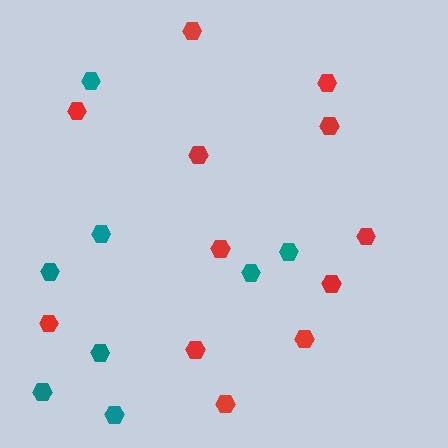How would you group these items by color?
There are 2 groups: one group of teal hexagons (8) and one group of red hexagons (12).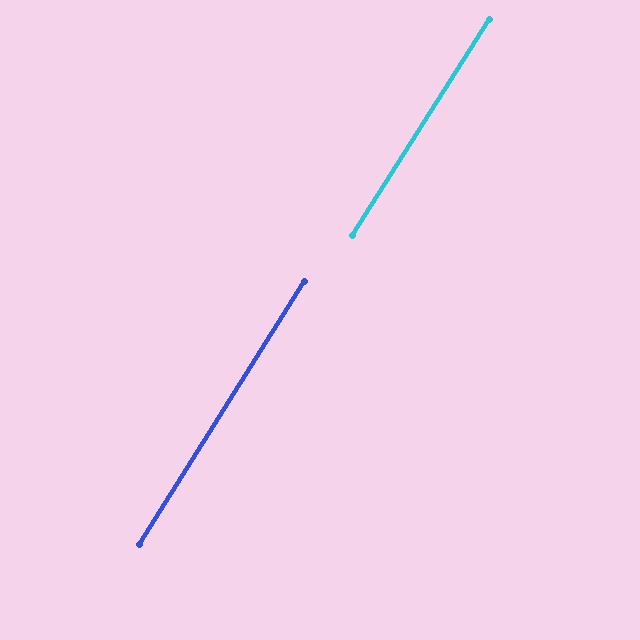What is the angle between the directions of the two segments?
Approximately 0 degrees.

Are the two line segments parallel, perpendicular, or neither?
Parallel — their directions differ by only 0.2°.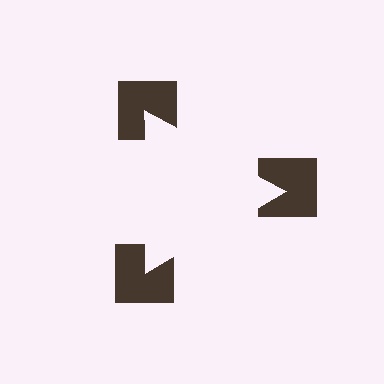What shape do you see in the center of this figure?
An illusory triangle — its edges are inferred from the aligned wedge cuts in the notched squares, not physically drawn.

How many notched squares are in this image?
There are 3 — one at each vertex of the illusory triangle.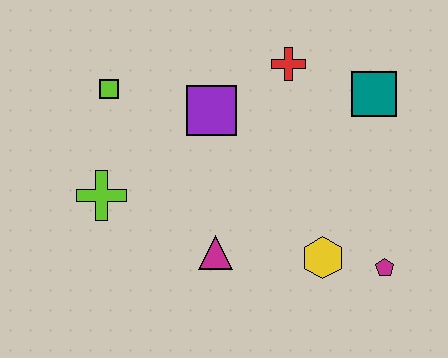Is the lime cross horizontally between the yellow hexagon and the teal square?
No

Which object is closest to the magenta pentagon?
The yellow hexagon is closest to the magenta pentagon.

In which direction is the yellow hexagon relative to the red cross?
The yellow hexagon is below the red cross.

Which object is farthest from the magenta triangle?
The teal square is farthest from the magenta triangle.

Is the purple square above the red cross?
No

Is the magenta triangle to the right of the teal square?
No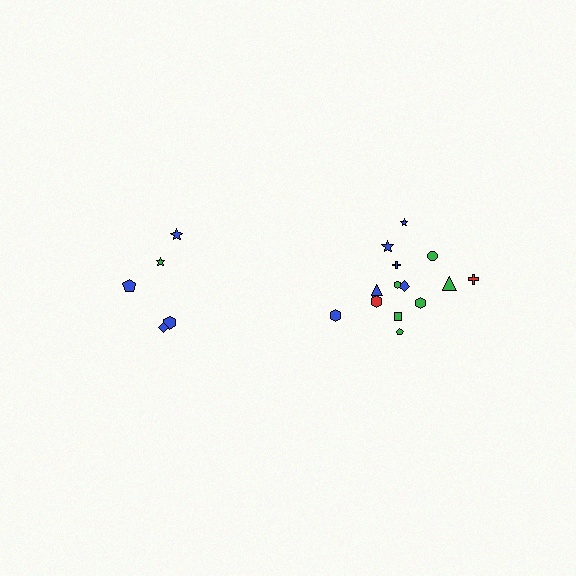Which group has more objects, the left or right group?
The right group.